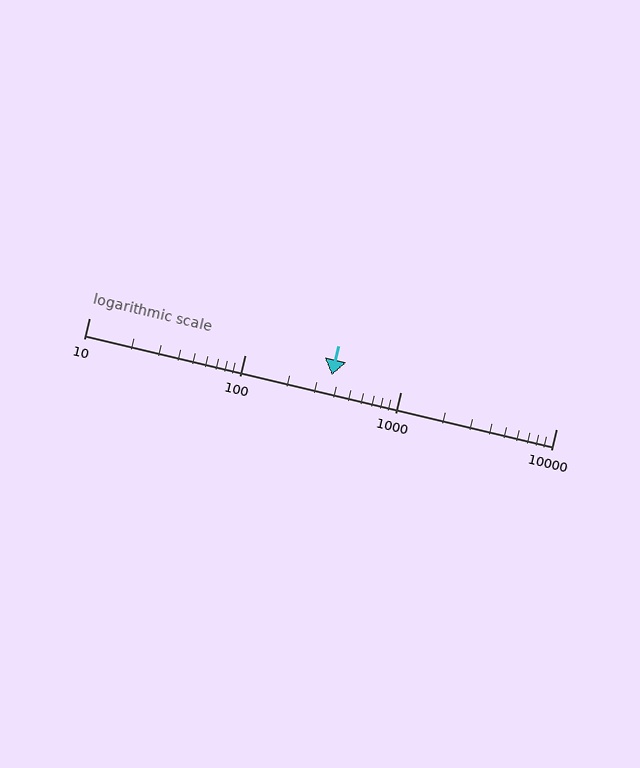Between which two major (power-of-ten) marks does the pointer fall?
The pointer is between 100 and 1000.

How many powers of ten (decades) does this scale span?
The scale spans 3 decades, from 10 to 10000.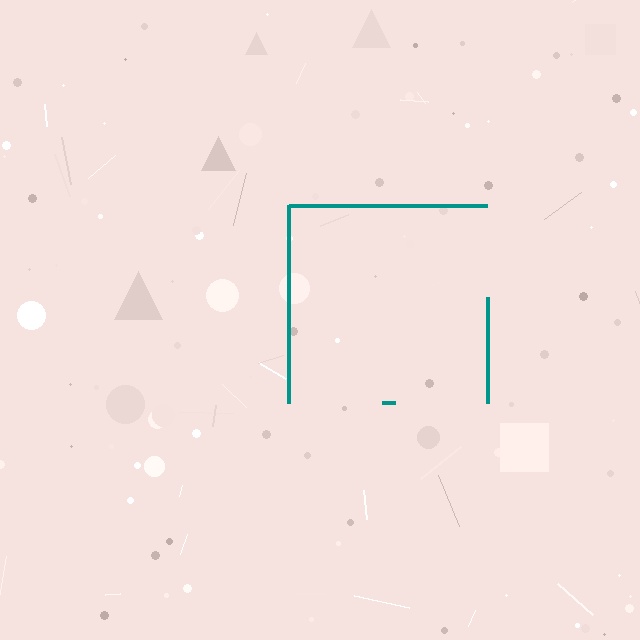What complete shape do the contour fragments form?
The contour fragments form a square.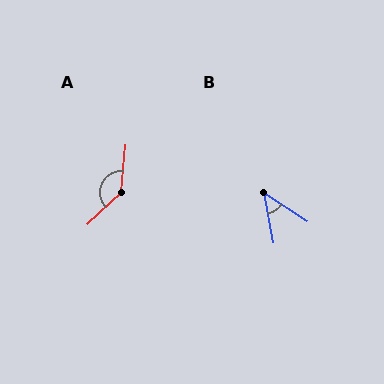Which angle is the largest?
A, at approximately 139 degrees.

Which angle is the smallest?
B, at approximately 45 degrees.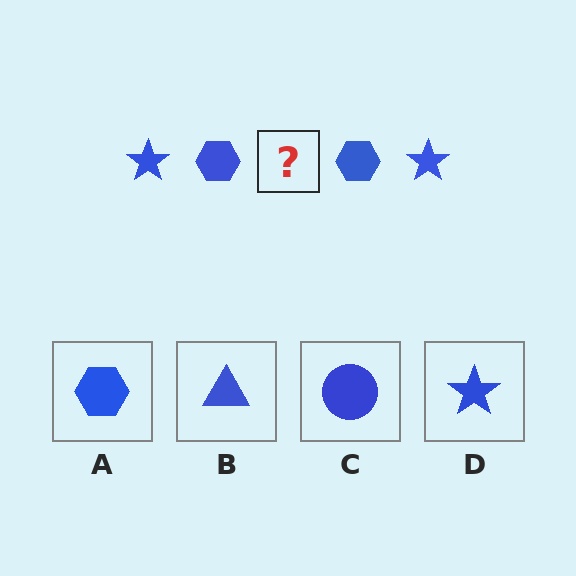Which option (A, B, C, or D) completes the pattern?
D.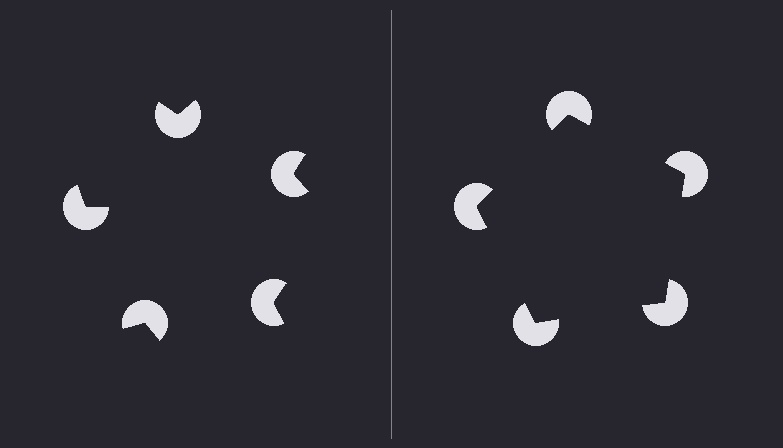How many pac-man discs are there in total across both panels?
10 — 5 on each side.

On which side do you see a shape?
An illusory pentagon appears on the right side. On the left side the wedge cuts are rotated, so no coherent shape forms.